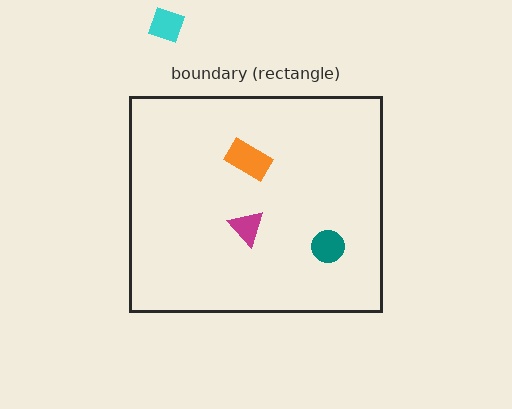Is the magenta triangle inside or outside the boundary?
Inside.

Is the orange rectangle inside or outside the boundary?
Inside.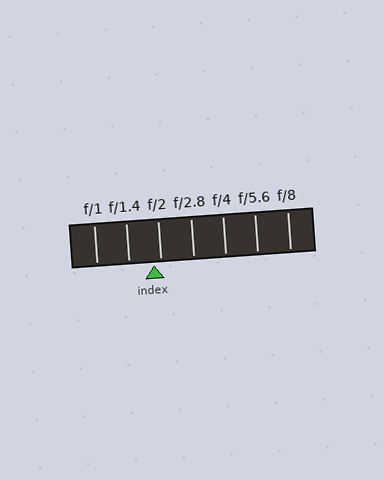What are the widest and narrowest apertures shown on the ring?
The widest aperture shown is f/1 and the narrowest is f/8.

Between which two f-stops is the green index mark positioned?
The index mark is between f/1.4 and f/2.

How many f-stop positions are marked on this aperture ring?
There are 7 f-stop positions marked.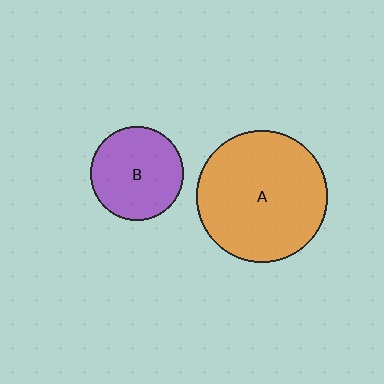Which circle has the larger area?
Circle A (orange).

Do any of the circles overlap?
No, none of the circles overlap.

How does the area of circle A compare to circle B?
Approximately 2.0 times.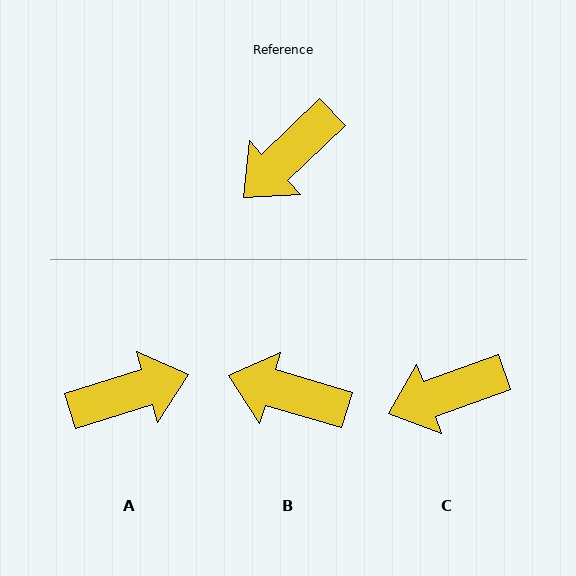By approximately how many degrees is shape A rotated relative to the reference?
Approximately 154 degrees counter-clockwise.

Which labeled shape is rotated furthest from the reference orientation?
A, about 154 degrees away.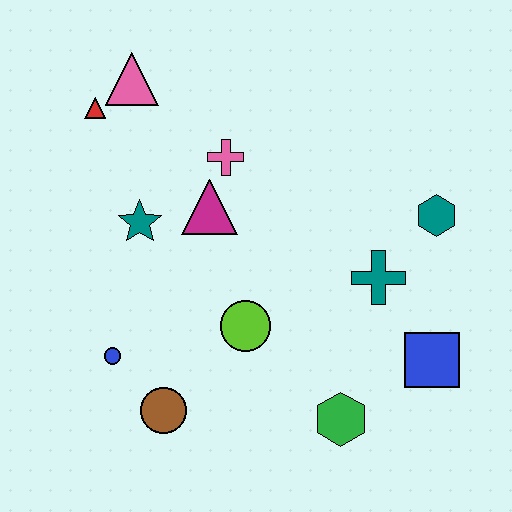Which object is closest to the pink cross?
The magenta triangle is closest to the pink cross.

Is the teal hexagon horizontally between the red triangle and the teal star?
No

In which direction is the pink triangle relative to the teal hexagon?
The pink triangle is to the left of the teal hexagon.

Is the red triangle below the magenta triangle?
No